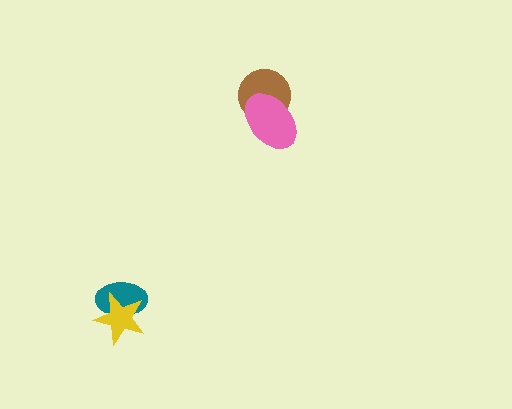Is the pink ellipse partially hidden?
No, no other shape covers it.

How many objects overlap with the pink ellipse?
1 object overlaps with the pink ellipse.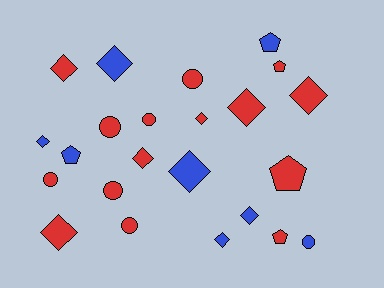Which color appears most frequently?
Red, with 15 objects.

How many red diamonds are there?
There are 6 red diamonds.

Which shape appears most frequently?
Diamond, with 11 objects.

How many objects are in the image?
There are 23 objects.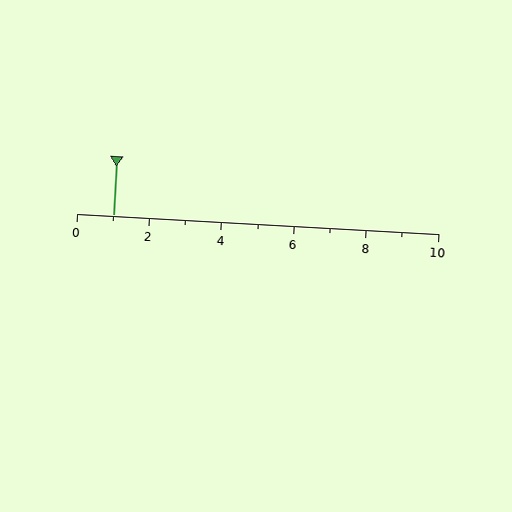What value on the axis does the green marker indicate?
The marker indicates approximately 1.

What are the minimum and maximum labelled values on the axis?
The axis runs from 0 to 10.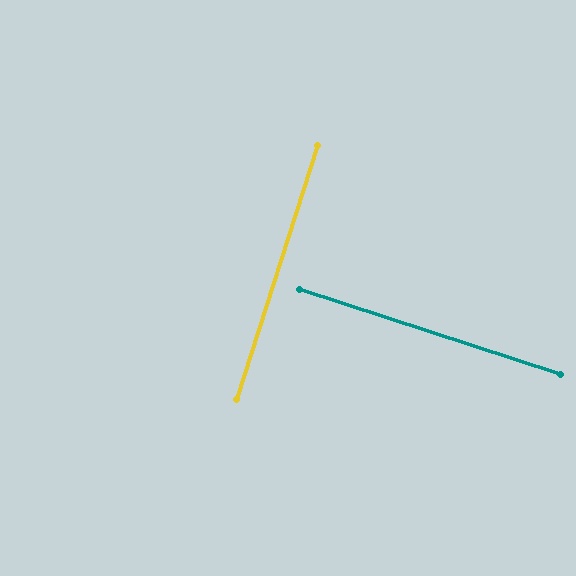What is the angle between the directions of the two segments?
Approximately 90 degrees.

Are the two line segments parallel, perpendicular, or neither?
Perpendicular — they meet at approximately 90°.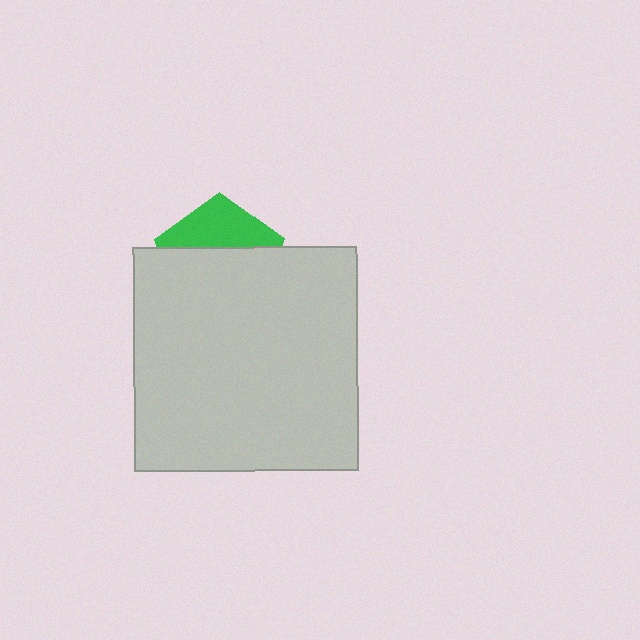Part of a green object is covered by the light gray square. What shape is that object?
It is a pentagon.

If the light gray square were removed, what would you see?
You would see the complete green pentagon.